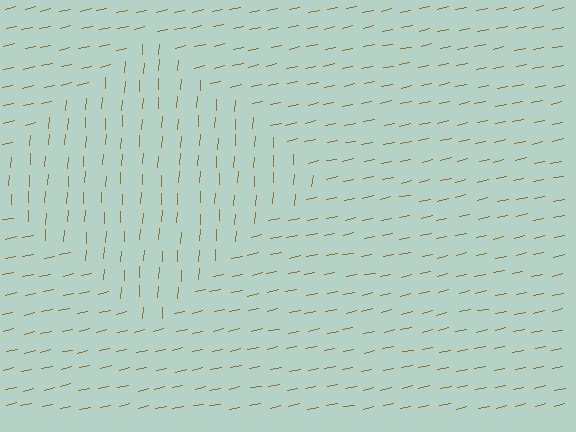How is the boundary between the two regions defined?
The boundary is defined purely by a change in line orientation (approximately 74 degrees difference). All lines are the same color and thickness.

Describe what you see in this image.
The image is filled with small brown line segments. A diamond region in the image has lines oriented differently from the surrounding lines, creating a visible texture boundary.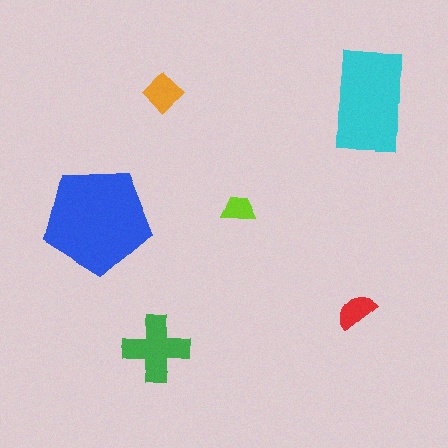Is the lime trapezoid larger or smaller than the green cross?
Smaller.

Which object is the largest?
The blue pentagon.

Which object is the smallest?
The lime trapezoid.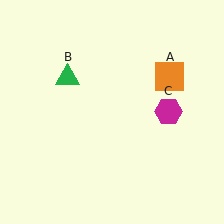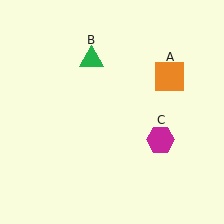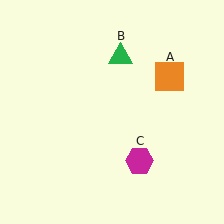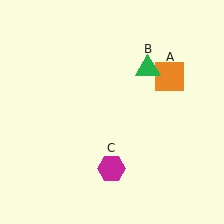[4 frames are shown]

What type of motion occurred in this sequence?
The green triangle (object B), magenta hexagon (object C) rotated clockwise around the center of the scene.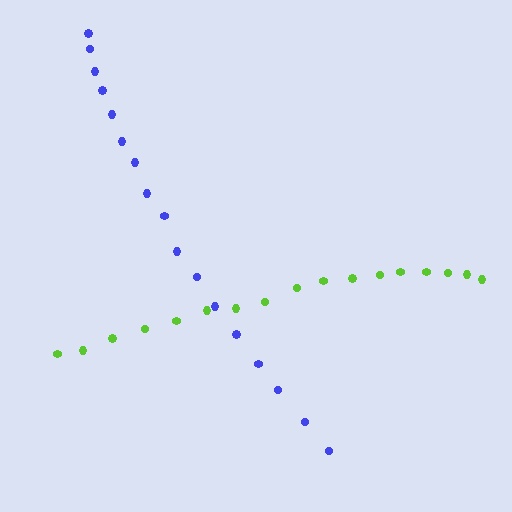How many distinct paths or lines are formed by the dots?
There are 2 distinct paths.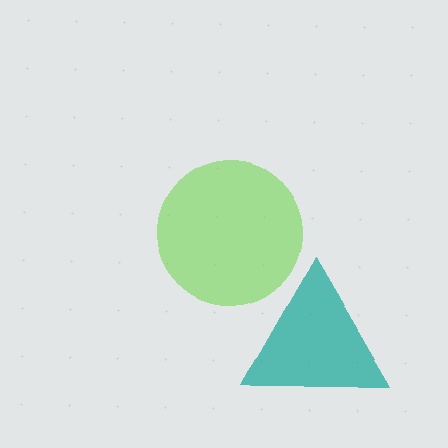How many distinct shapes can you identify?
There are 2 distinct shapes: a lime circle, a teal triangle.